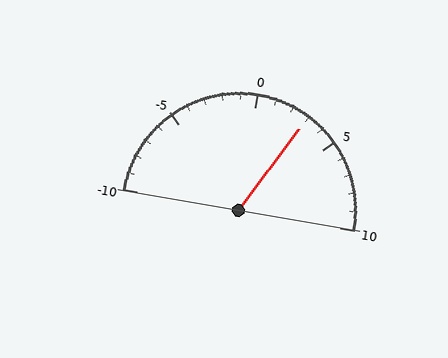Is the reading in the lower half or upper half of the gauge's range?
The reading is in the upper half of the range (-10 to 10).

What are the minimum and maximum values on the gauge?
The gauge ranges from -10 to 10.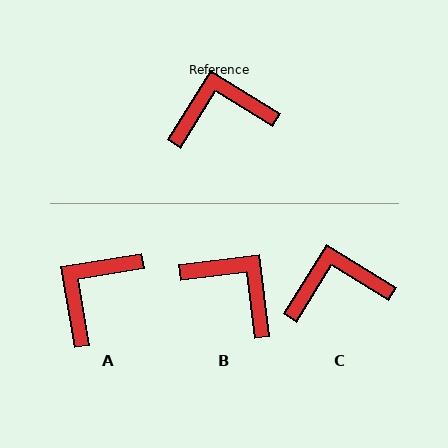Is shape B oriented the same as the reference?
No, it is off by about 52 degrees.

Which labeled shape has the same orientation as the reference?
C.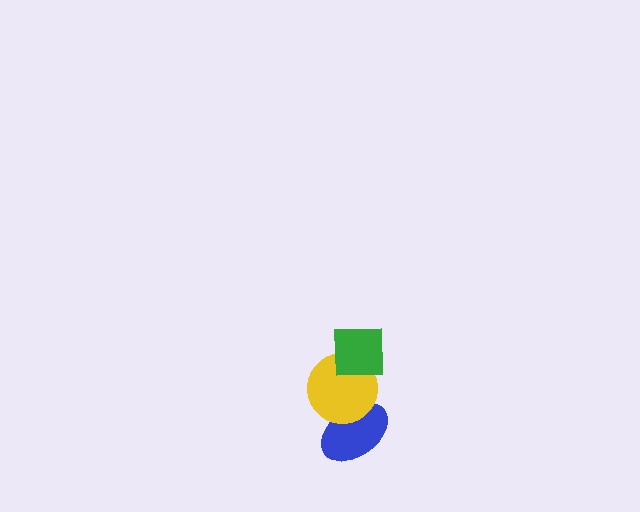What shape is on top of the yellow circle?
The green square is on top of the yellow circle.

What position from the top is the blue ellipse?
The blue ellipse is 3rd from the top.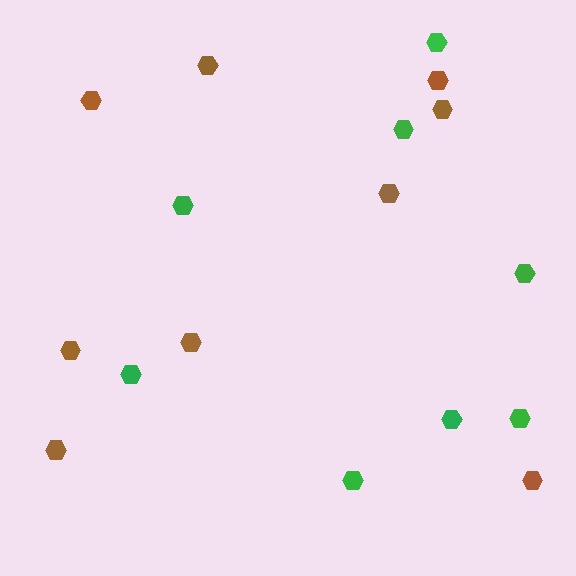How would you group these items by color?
There are 2 groups: one group of green hexagons (8) and one group of brown hexagons (9).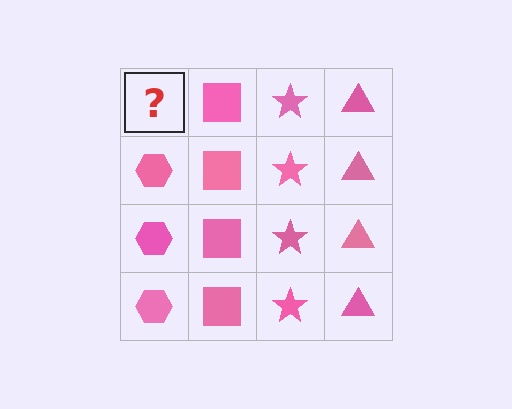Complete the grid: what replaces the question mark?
The question mark should be replaced with a pink hexagon.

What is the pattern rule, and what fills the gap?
The rule is that each column has a consistent shape. The gap should be filled with a pink hexagon.